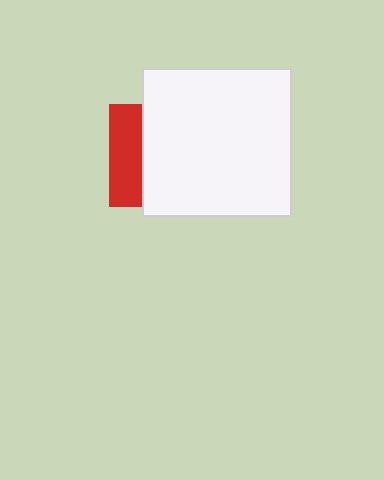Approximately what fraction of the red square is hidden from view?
Roughly 69% of the red square is hidden behind the white square.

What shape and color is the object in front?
The object in front is a white square.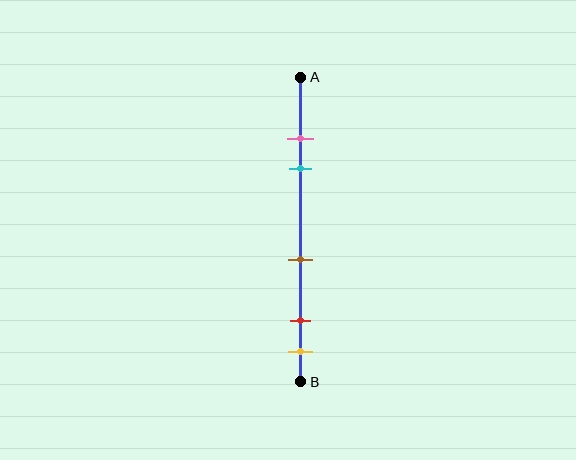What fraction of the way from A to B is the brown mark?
The brown mark is approximately 60% (0.6) of the way from A to B.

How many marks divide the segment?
There are 5 marks dividing the segment.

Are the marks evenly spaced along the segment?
No, the marks are not evenly spaced.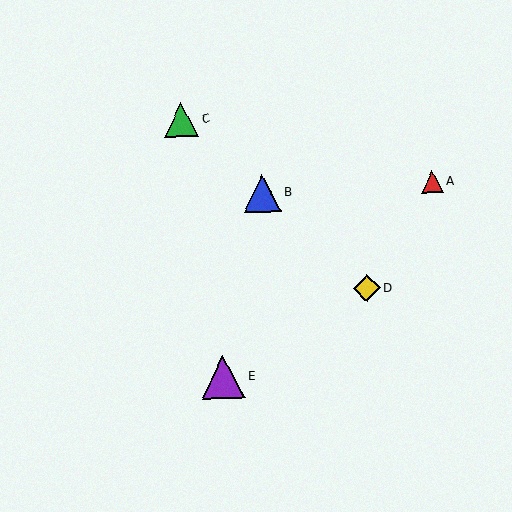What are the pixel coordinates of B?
Object B is at (262, 193).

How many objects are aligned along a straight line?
3 objects (B, C, D) are aligned along a straight line.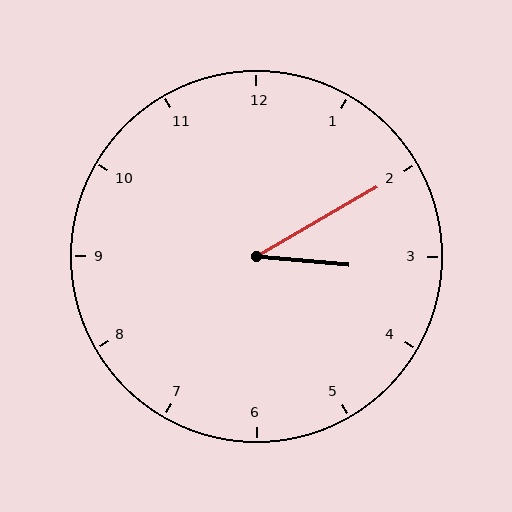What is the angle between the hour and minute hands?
Approximately 35 degrees.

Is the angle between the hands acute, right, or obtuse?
It is acute.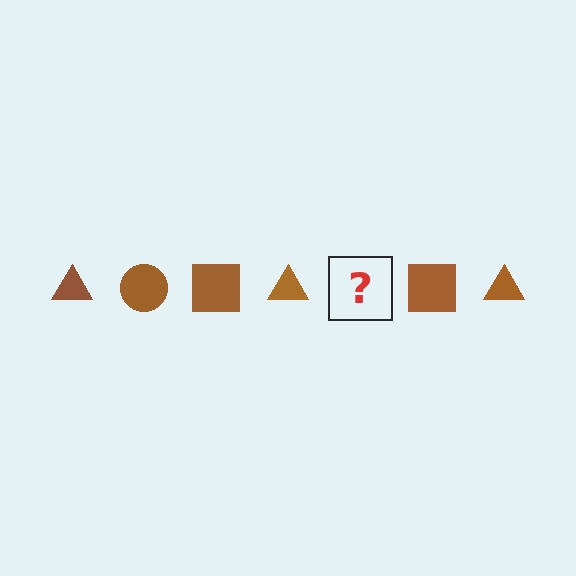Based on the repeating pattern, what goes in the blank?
The blank should be a brown circle.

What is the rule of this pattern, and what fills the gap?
The rule is that the pattern cycles through triangle, circle, square shapes in brown. The gap should be filled with a brown circle.